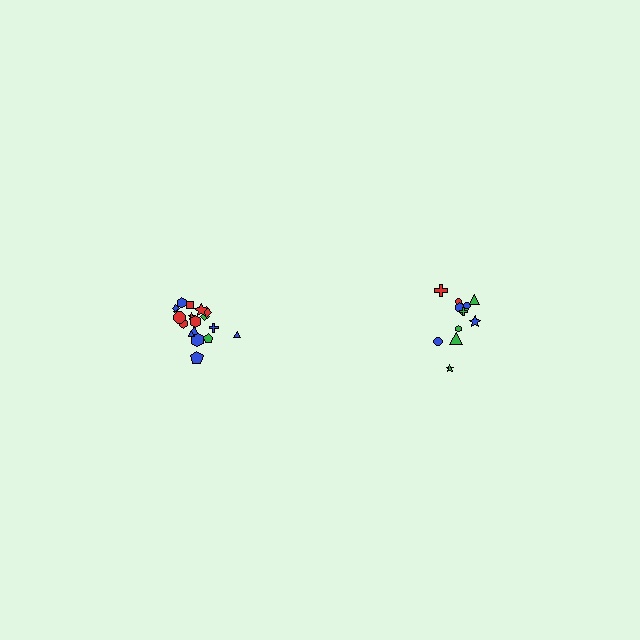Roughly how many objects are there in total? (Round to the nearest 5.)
Roughly 30 objects in total.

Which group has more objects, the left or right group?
The left group.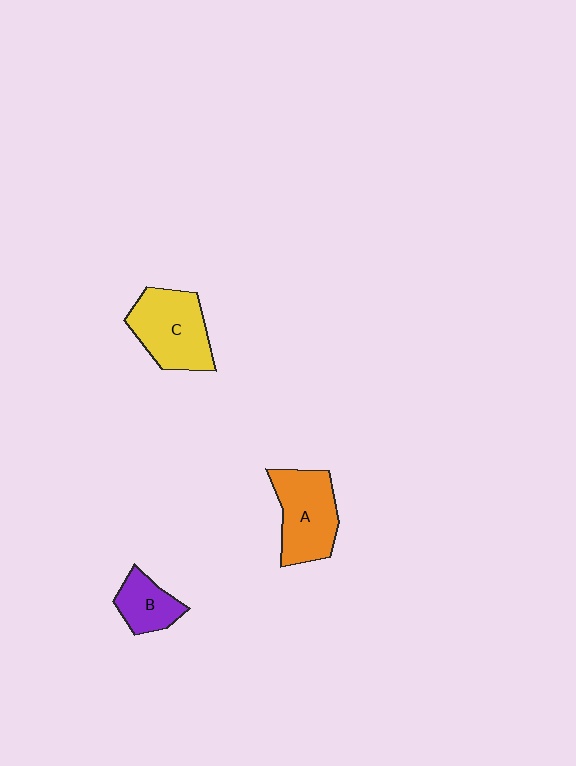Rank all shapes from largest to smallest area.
From largest to smallest: C (yellow), A (orange), B (purple).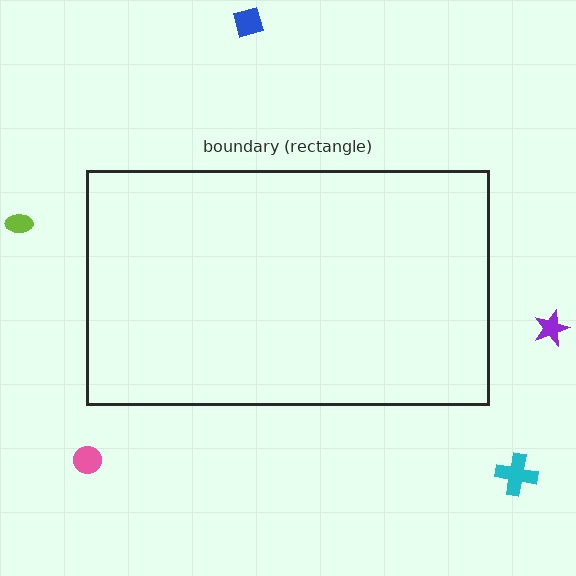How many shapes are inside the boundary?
0 inside, 5 outside.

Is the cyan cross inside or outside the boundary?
Outside.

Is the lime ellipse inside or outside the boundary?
Outside.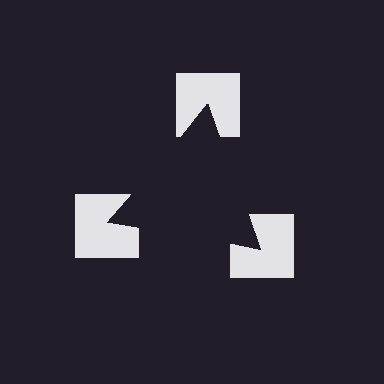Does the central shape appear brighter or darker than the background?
It typically appears slightly darker than the background, even though no actual brightness change is drawn.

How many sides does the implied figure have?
3 sides.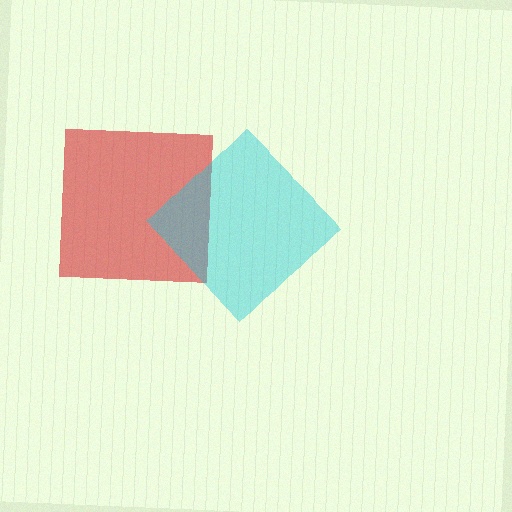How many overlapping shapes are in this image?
There are 2 overlapping shapes in the image.